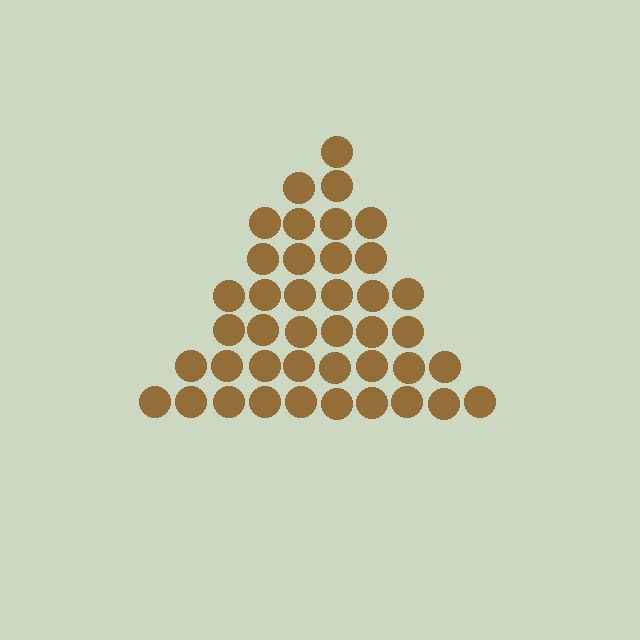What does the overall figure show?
The overall figure shows a triangle.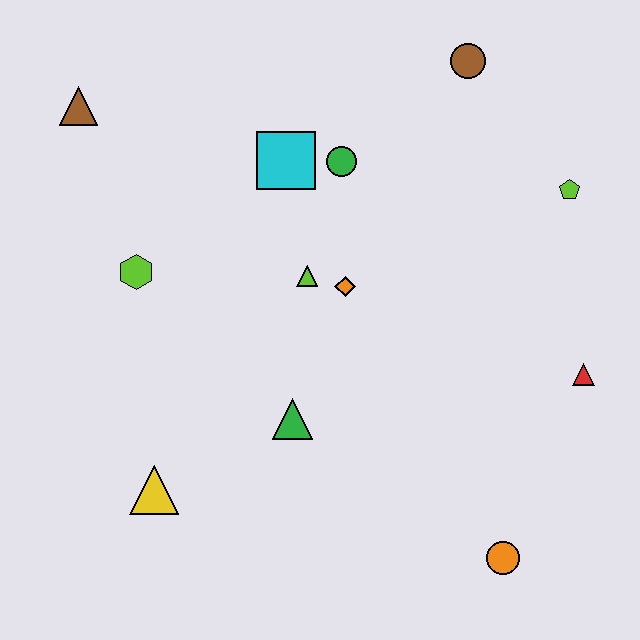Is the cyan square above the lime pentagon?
Yes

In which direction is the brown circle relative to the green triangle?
The brown circle is above the green triangle.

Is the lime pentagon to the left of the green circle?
No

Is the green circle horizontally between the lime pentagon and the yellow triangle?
Yes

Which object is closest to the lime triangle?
The orange diamond is closest to the lime triangle.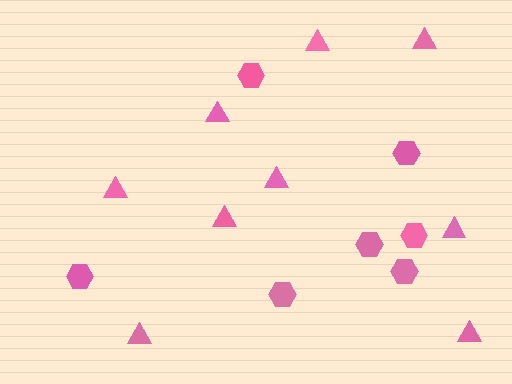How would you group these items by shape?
There are 2 groups: one group of triangles (9) and one group of hexagons (7).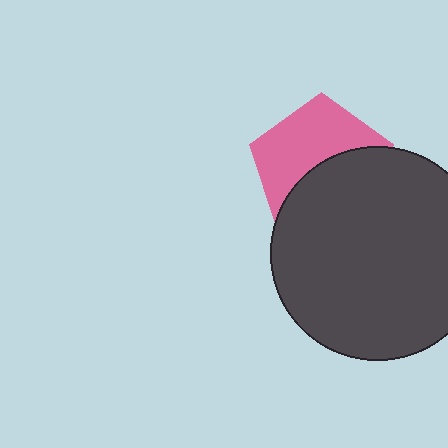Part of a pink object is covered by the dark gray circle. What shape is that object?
It is a pentagon.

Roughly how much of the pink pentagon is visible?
About half of it is visible (roughly 51%).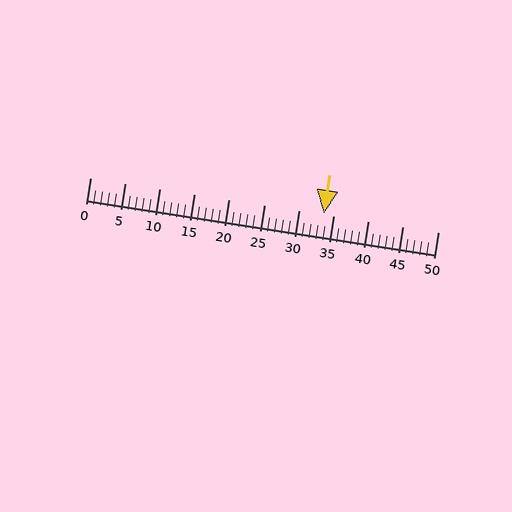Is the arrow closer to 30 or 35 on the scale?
The arrow is closer to 35.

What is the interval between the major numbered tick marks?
The major tick marks are spaced 5 units apart.